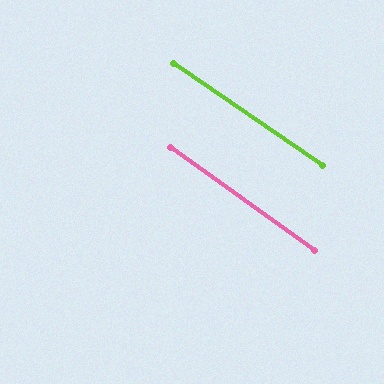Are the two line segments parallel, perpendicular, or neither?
Parallel — their directions differ by only 1.4°.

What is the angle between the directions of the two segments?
Approximately 1 degree.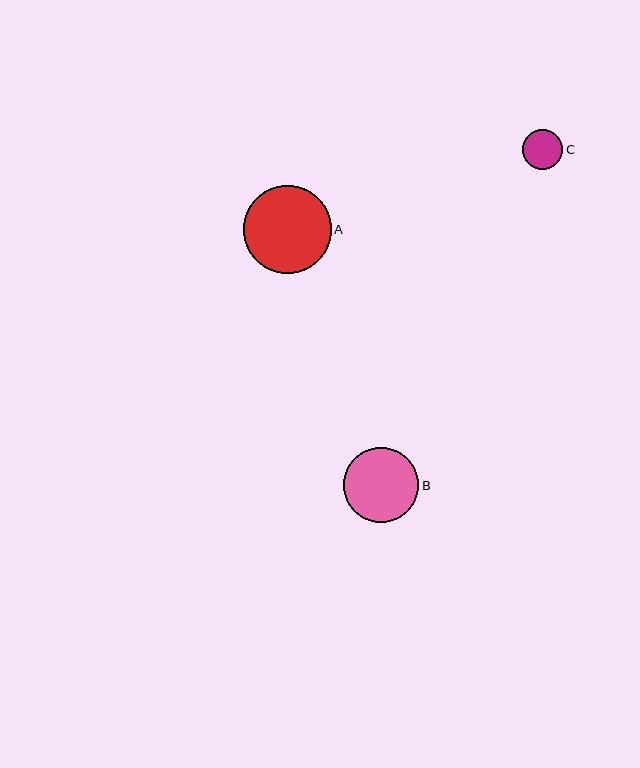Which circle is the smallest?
Circle C is the smallest with a size of approximately 40 pixels.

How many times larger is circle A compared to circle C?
Circle A is approximately 2.2 times the size of circle C.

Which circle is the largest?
Circle A is the largest with a size of approximately 88 pixels.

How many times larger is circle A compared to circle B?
Circle A is approximately 1.2 times the size of circle B.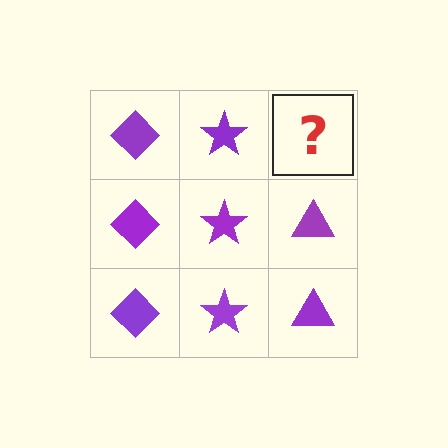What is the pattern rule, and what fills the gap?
The rule is that each column has a consistent shape. The gap should be filled with a purple triangle.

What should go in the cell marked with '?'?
The missing cell should contain a purple triangle.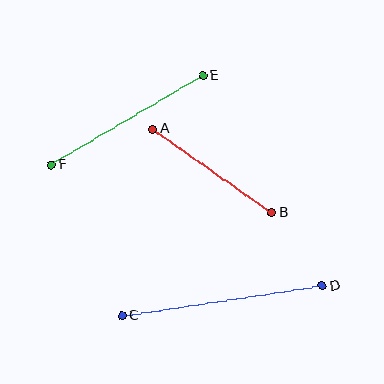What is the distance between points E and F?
The distance is approximately 176 pixels.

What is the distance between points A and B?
The distance is approximately 145 pixels.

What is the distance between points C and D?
The distance is approximately 202 pixels.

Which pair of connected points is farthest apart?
Points C and D are farthest apart.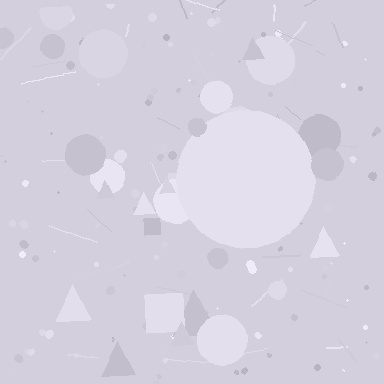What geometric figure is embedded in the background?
A circle is embedded in the background.